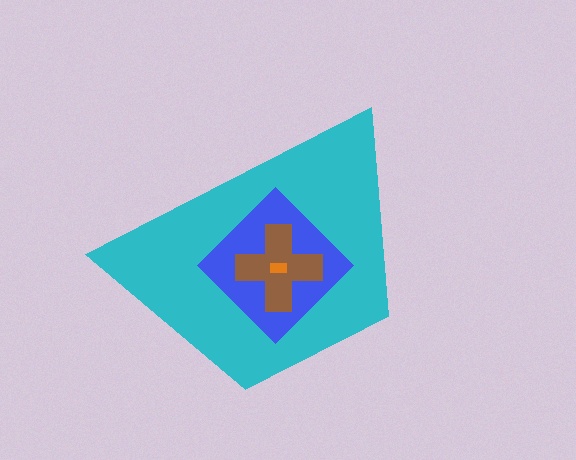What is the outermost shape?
The cyan trapezoid.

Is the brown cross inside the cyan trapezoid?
Yes.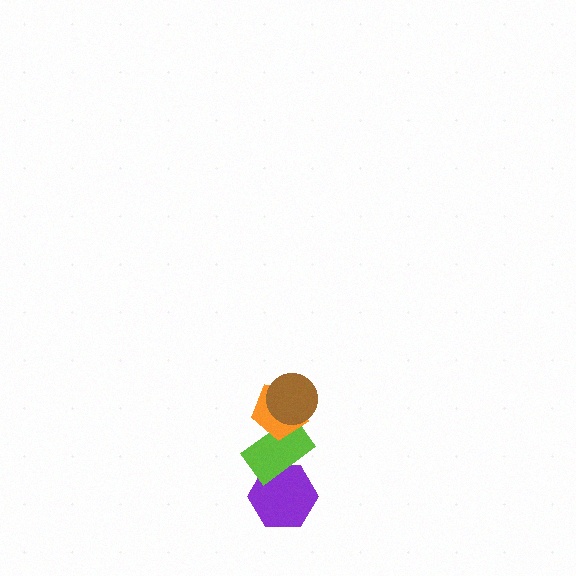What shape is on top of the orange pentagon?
The brown circle is on top of the orange pentagon.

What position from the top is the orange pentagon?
The orange pentagon is 2nd from the top.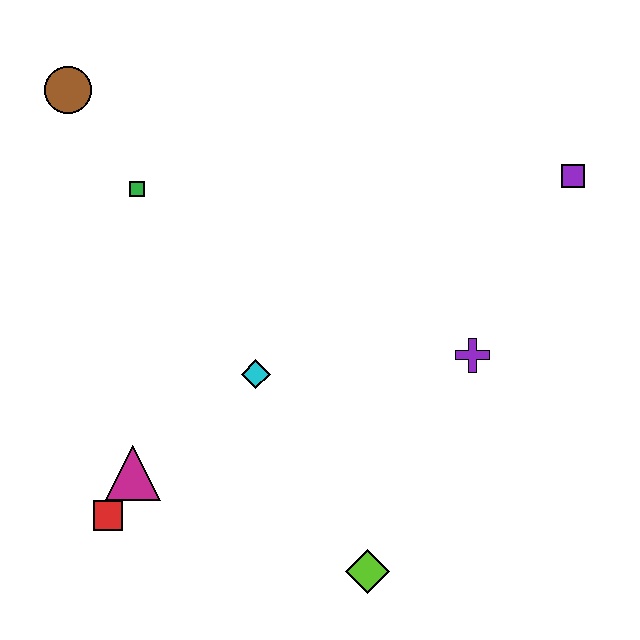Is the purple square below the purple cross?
No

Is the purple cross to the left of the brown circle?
No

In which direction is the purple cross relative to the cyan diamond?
The purple cross is to the right of the cyan diamond.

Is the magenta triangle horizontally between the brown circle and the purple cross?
Yes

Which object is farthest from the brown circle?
The lime diamond is farthest from the brown circle.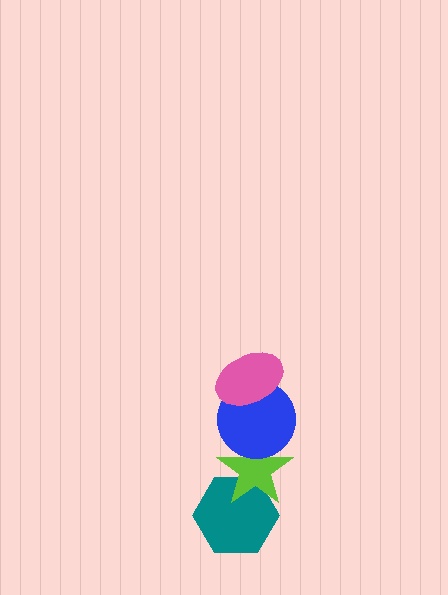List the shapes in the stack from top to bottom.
From top to bottom: the pink ellipse, the blue circle, the lime star, the teal hexagon.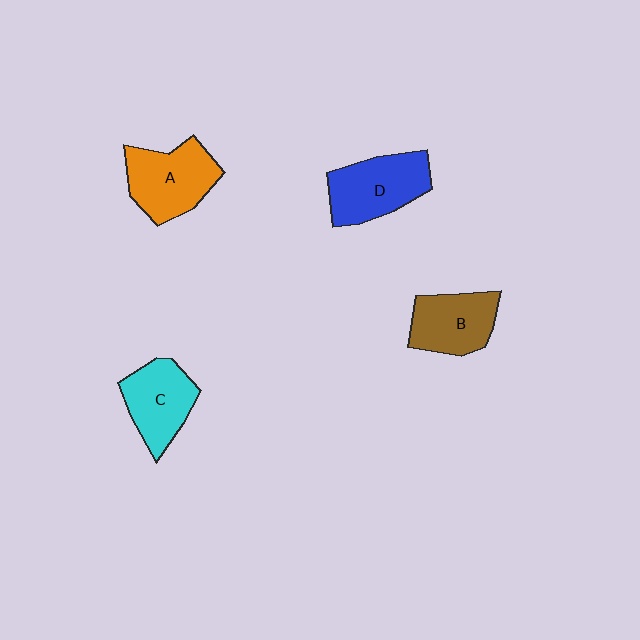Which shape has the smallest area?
Shape B (brown).